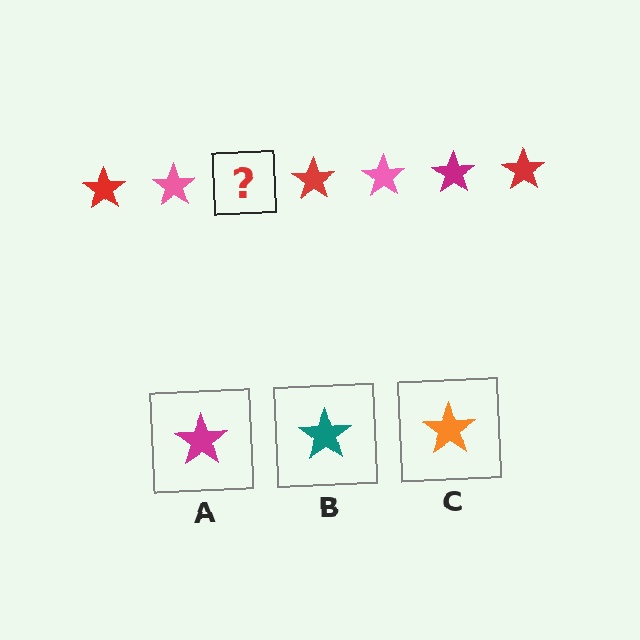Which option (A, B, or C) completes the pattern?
A.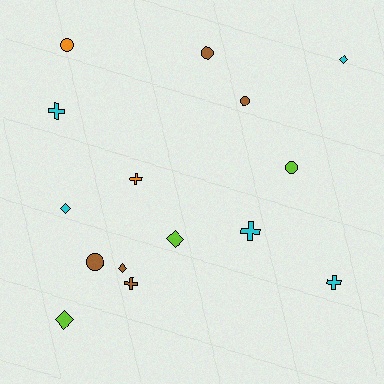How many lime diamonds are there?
There are 2 lime diamonds.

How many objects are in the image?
There are 15 objects.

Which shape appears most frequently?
Diamond, with 5 objects.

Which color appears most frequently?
Brown, with 5 objects.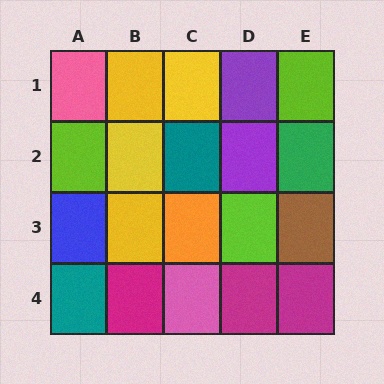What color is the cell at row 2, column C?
Teal.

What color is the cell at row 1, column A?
Pink.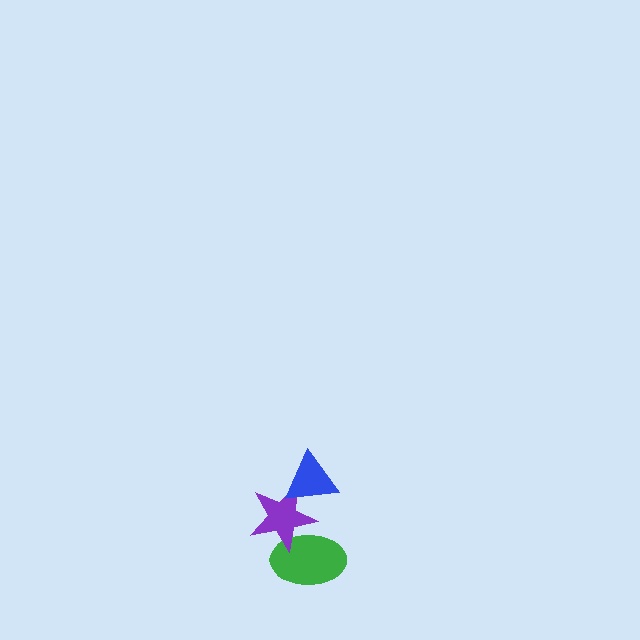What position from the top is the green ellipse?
The green ellipse is 3rd from the top.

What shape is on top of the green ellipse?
The purple star is on top of the green ellipse.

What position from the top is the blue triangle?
The blue triangle is 1st from the top.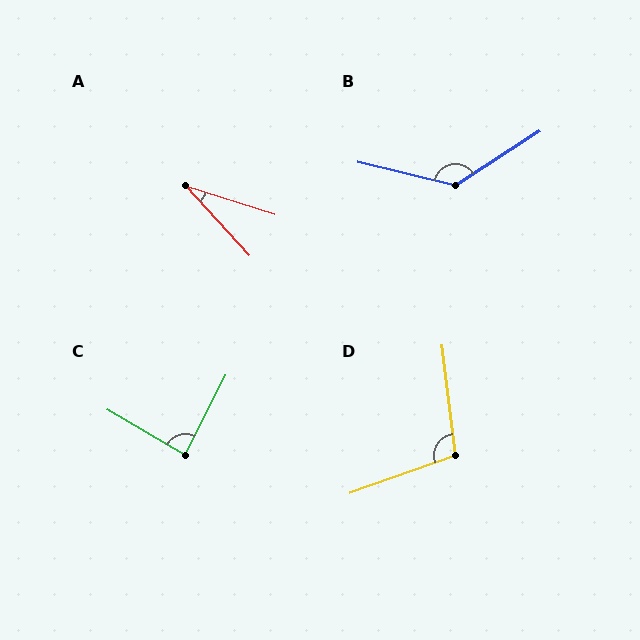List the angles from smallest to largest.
A (30°), C (86°), D (103°), B (134°).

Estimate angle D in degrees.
Approximately 103 degrees.